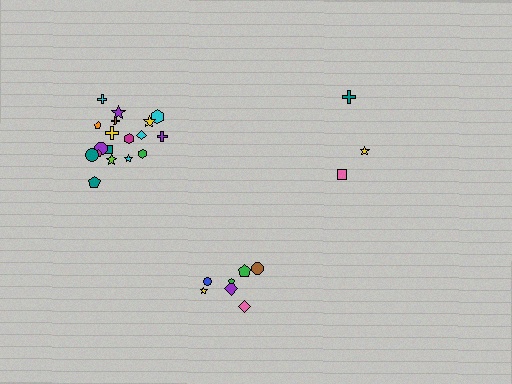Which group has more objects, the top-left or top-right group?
The top-left group.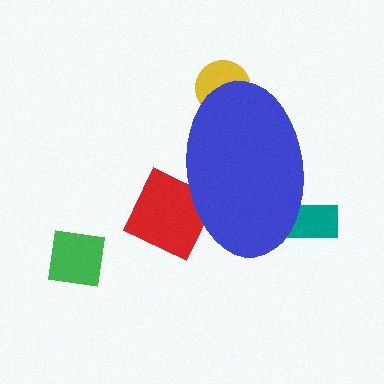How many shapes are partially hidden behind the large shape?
3 shapes are partially hidden.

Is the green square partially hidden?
No, the green square is fully visible.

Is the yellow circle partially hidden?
Yes, the yellow circle is partially hidden behind the blue ellipse.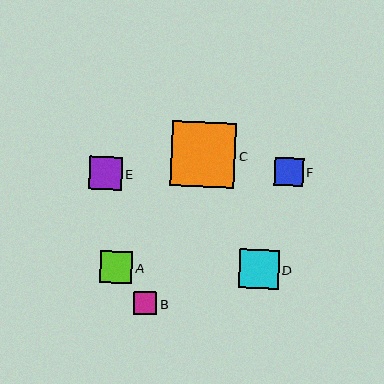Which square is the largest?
Square C is the largest with a size of approximately 64 pixels.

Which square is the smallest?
Square B is the smallest with a size of approximately 23 pixels.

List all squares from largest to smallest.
From largest to smallest: C, D, E, A, F, B.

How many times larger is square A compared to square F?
Square A is approximately 1.1 times the size of square F.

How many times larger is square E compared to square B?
Square E is approximately 1.4 times the size of square B.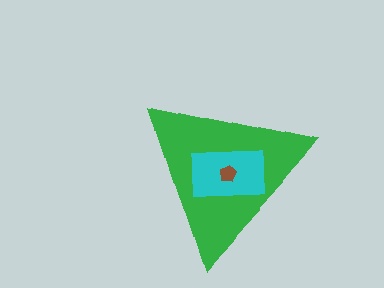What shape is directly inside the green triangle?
The cyan rectangle.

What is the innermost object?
The brown pentagon.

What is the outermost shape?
The green triangle.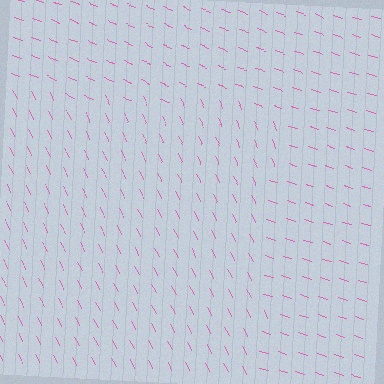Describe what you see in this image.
The image is filled with small pink line segments. A rectangle region in the image has lines oriented differently from the surrounding lines, creating a visible texture boundary.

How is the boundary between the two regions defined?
The boundary is defined purely by a change in line orientation (approximately 45 degrees difference). All lines are the same color and thickness.